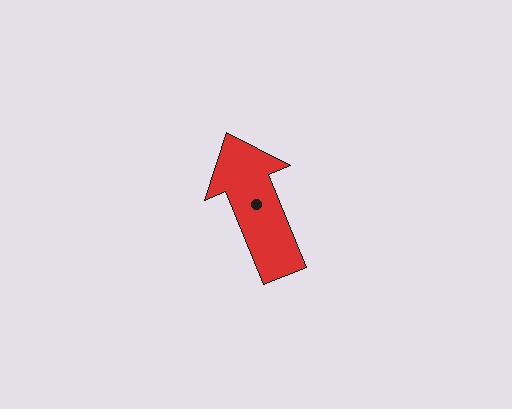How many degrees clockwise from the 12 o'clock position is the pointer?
Approximately 338 degrees.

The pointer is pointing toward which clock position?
Roughly 11 o'clock.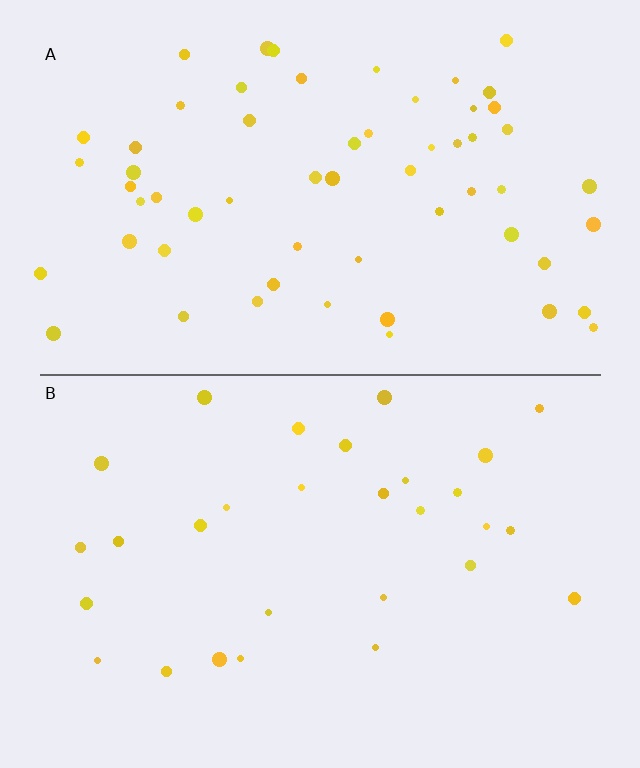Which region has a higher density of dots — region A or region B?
A (the top).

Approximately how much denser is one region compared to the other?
Approximately 2.0× — region A over region B.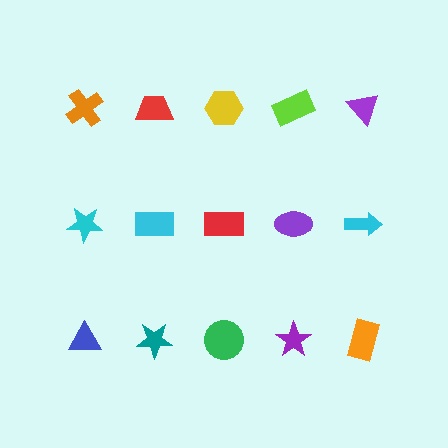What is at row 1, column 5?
A purple triangle.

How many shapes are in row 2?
5 shapes.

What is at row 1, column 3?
A yellow hexagon.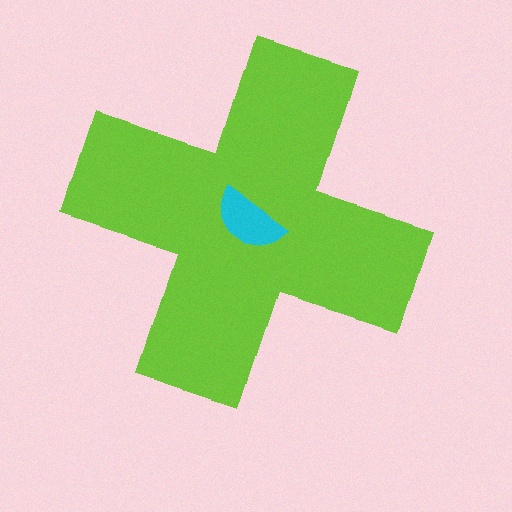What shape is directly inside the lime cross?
The cyan semicircle.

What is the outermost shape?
The lime cross.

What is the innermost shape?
The cyan semicircle.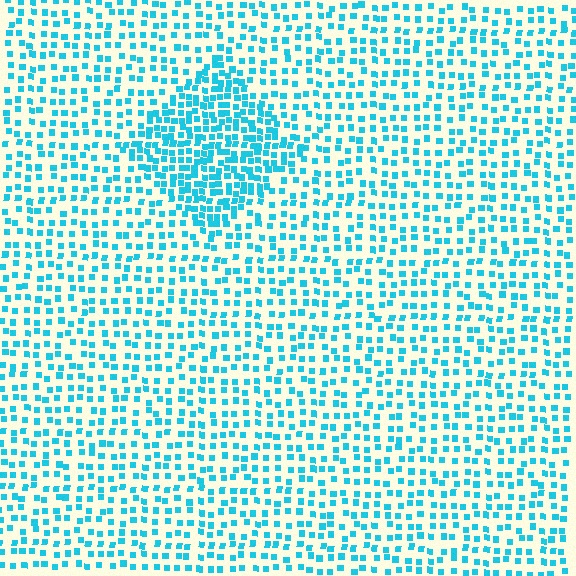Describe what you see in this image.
The image contains small cyan elements arranged at two different densities. A diamond-shaped region is visible where the elements are more densely packed than the surrounding area.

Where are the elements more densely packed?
The elements are more densely packed inside the diamond boundary.